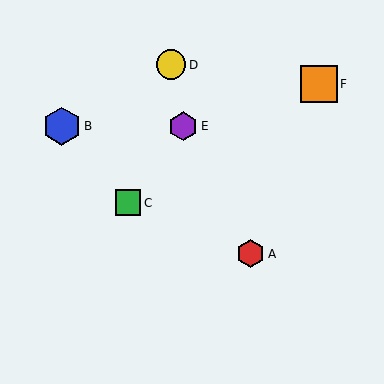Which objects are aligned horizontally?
Objects B, E are aligned horizontally.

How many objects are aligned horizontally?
2 objects (B, E) are aligned horizontally.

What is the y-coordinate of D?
Object D is at y≈65.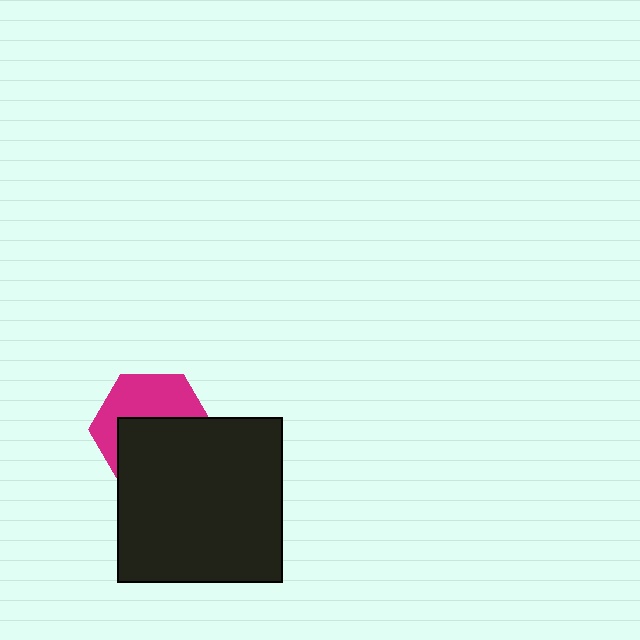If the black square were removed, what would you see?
You would see the complete magenta hexagon.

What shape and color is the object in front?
The object in front is a black square.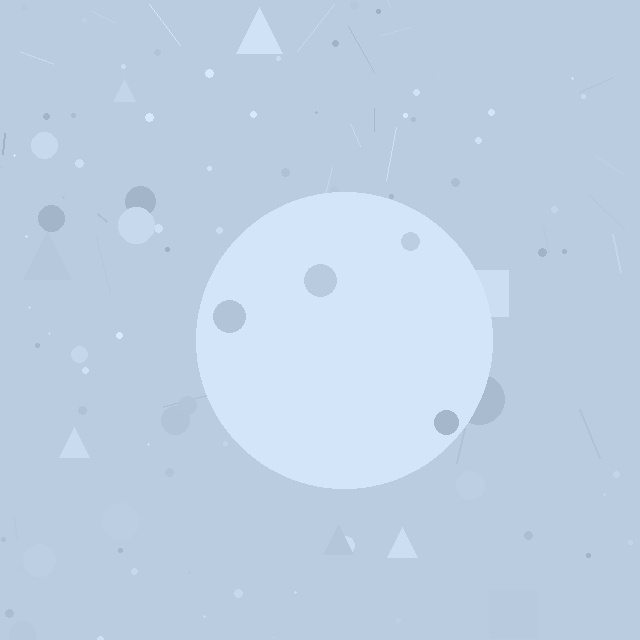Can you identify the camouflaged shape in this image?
The camouflaged shape is a circle.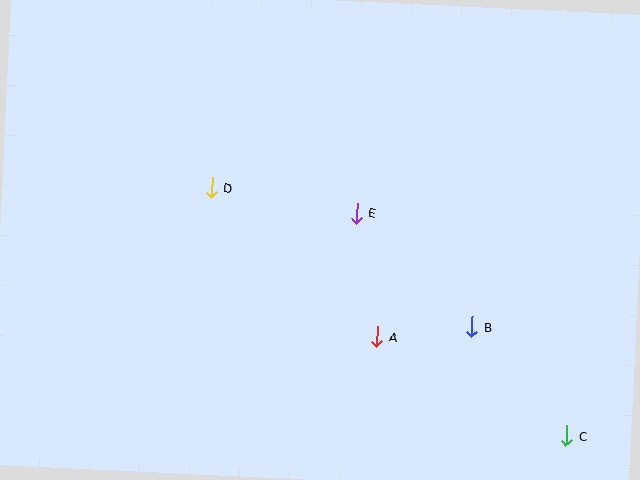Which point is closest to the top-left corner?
Point D is closest to the top-left corner.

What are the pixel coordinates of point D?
Point D is at (212, 188).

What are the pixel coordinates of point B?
Point B is at (472, 327).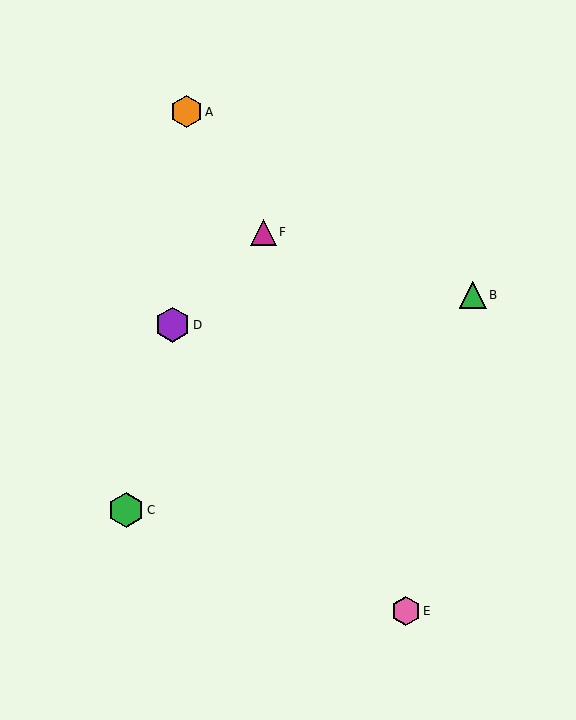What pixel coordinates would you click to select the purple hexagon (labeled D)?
Click at (172, 325) to select the purple hexagon D.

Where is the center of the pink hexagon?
The center of the pink hexagon is at (406, 611).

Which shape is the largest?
The green hexagon (labeled C) is the largest.